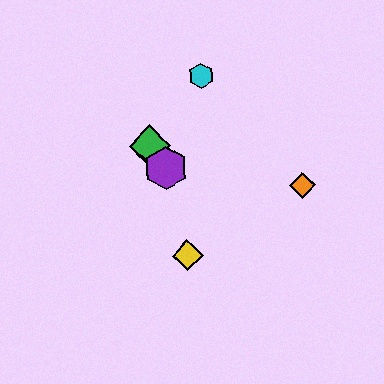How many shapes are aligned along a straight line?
4 shapes (the red diamond, the blue diamond, the green diamond, the purple hexagon) are aligned along a straight line.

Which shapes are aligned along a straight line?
The red diamond, the blue diamond, the green diamond, the purple hexagon are aligned along a straight line.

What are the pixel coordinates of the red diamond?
The red diamond is at (155, 153).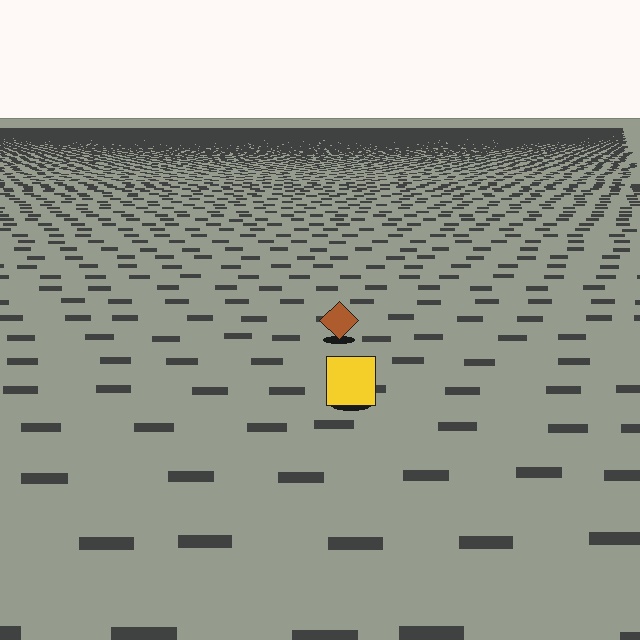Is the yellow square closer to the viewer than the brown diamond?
Yes. The yellow square is closer — you can tell from the texture gradient: the ground texture is coarser near it.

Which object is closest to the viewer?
The yellow square is closest. The texture marks near it are larger and more spread out.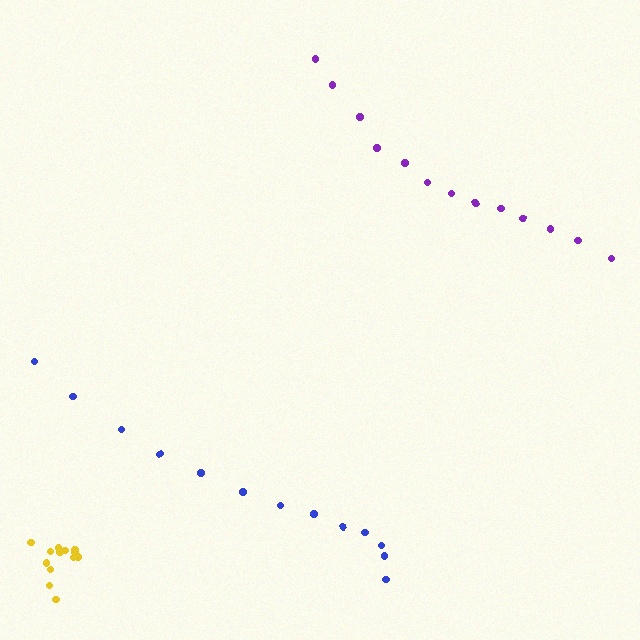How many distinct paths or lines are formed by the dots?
There are 3 distinct paths.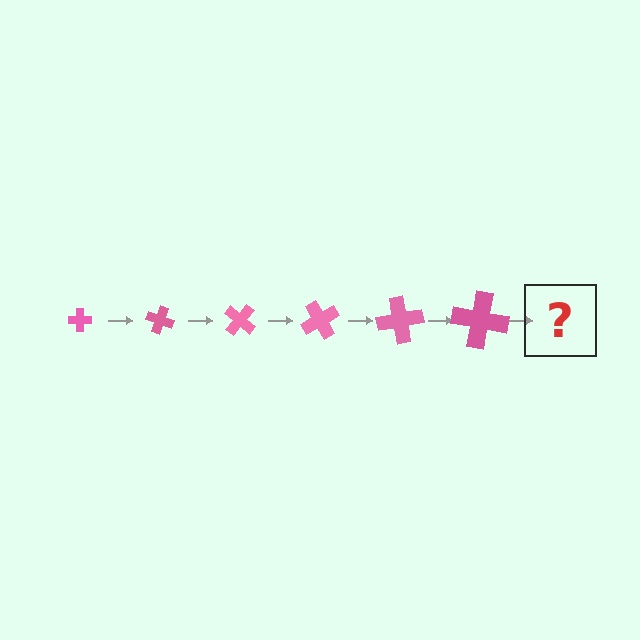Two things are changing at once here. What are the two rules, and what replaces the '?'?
The two rules are that the cross grows larger each step and it rotates 20 degrees each step. The '?' should be a cross, larger than the previous one and rotated 120 degrees from the start.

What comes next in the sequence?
The next element should be a cross, larger than the previous one and rotated 120 degrees from the start.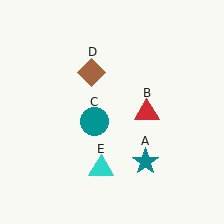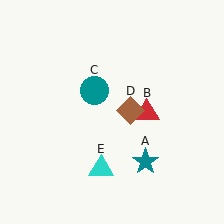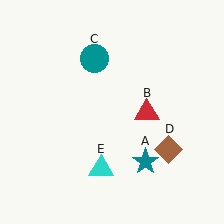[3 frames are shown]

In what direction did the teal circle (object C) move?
The teal circle (object C) moved up.